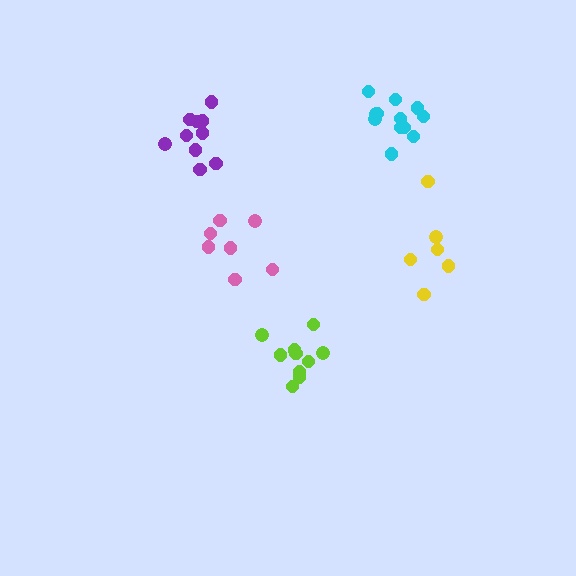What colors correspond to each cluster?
The clusters are colored: lime, purple, yellow, pink, cyan.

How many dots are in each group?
Group 1: 10 dots, Group 2: 10 dots, Group 3: 6 dots, Group 4: 7 dots, Group 5: 12 dots (45 total).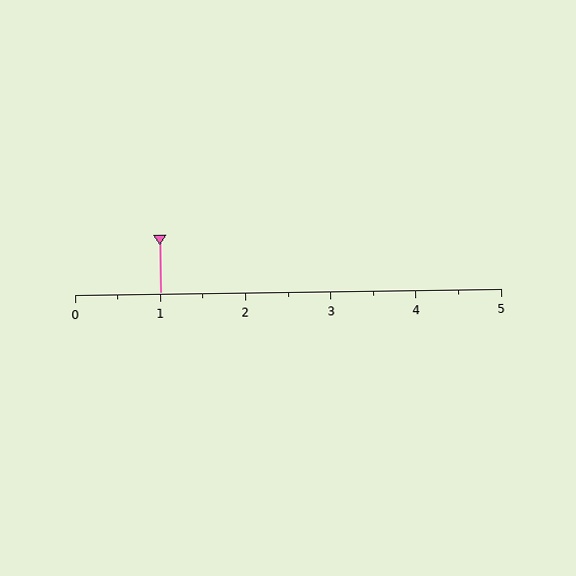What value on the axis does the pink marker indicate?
The marker indicates approximately 1.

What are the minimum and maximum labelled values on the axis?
The axis runs from 0 to 5.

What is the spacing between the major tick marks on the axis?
The major ticks are spaced 1 apart.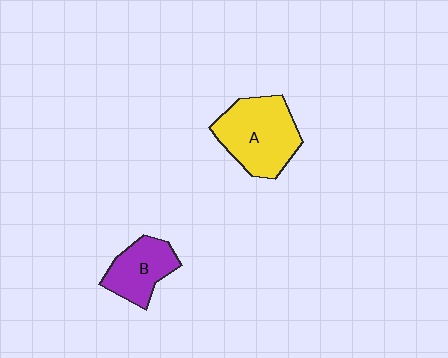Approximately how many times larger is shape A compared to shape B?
Approximately 1.5 times.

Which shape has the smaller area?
Shape B (purple).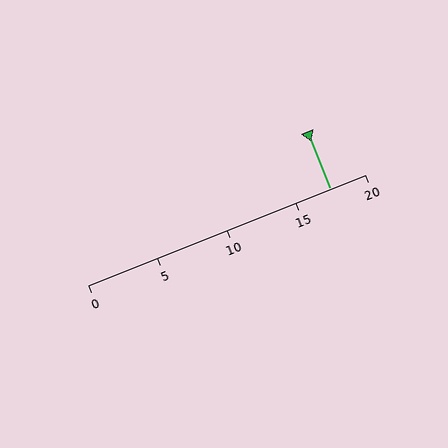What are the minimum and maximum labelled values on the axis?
The axis runs from 0 to 20.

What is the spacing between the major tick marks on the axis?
The major ticks are spaced 5 apart.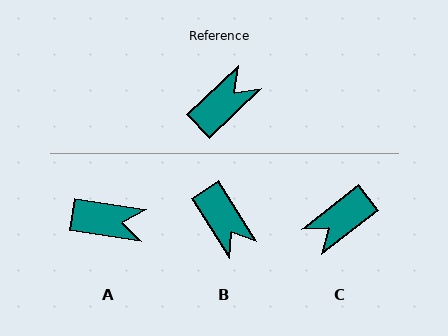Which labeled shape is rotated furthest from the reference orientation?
C, about 175 degrees away.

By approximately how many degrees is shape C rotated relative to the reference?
Approximately 175 degrees counter-clockwise.